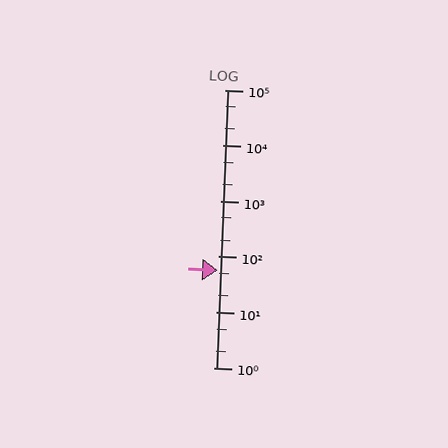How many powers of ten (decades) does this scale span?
The scale spans 5 decades, from 1 to 100000.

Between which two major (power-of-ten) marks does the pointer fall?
The pointer is between 10 and 100.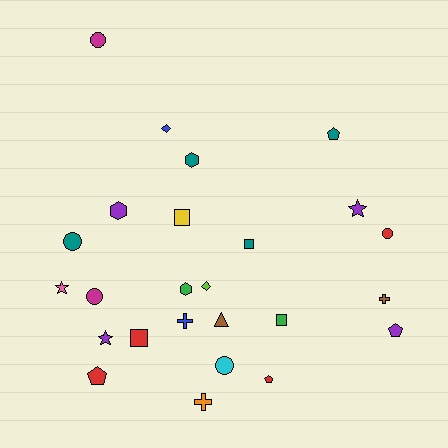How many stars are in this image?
There are 3 stars.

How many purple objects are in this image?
There are 4 purple objects.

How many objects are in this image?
There are 25 objects.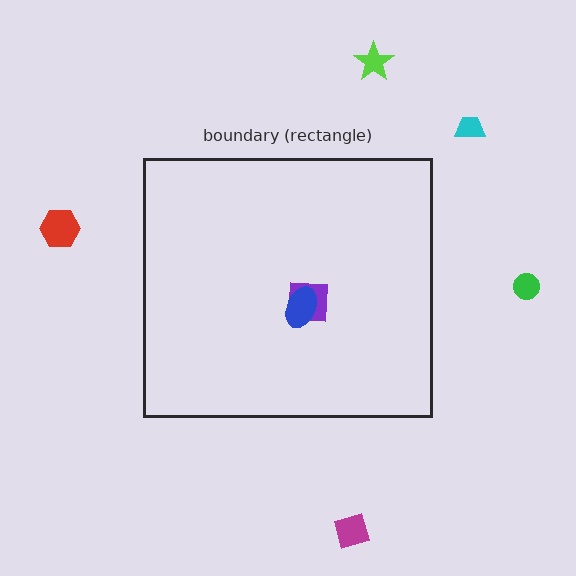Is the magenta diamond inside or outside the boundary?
Outside.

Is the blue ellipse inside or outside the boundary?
Inside.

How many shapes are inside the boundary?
2 inside, 5 outside.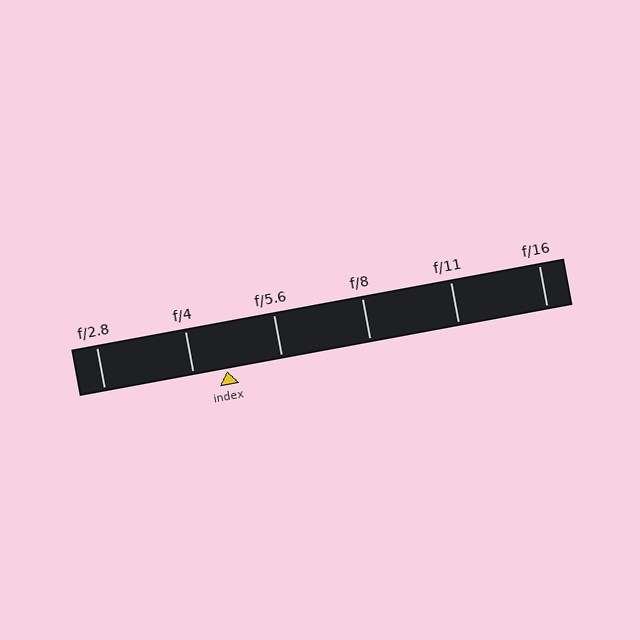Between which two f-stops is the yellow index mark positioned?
The index mark is between f/4 and f/5.6.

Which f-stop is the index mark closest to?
The index mark is closest to f/4.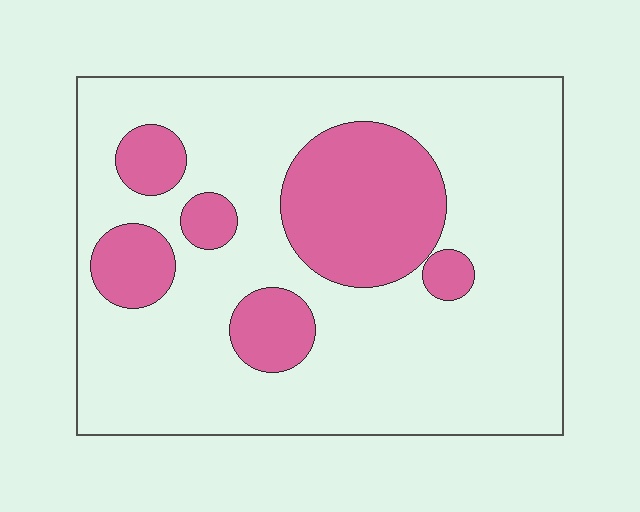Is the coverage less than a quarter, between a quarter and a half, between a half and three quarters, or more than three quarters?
Less than a quarter.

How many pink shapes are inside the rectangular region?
6.